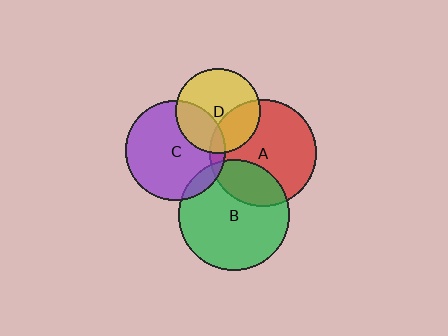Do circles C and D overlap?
Yes.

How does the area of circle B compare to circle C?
Approximately 1.2 times.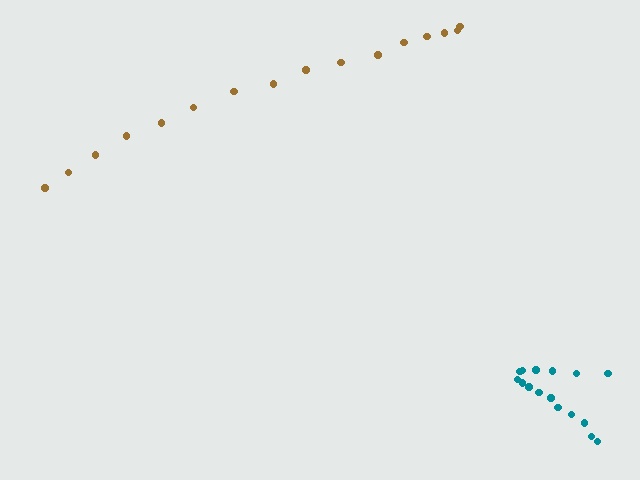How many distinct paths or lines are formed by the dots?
There are 2 distinct paths.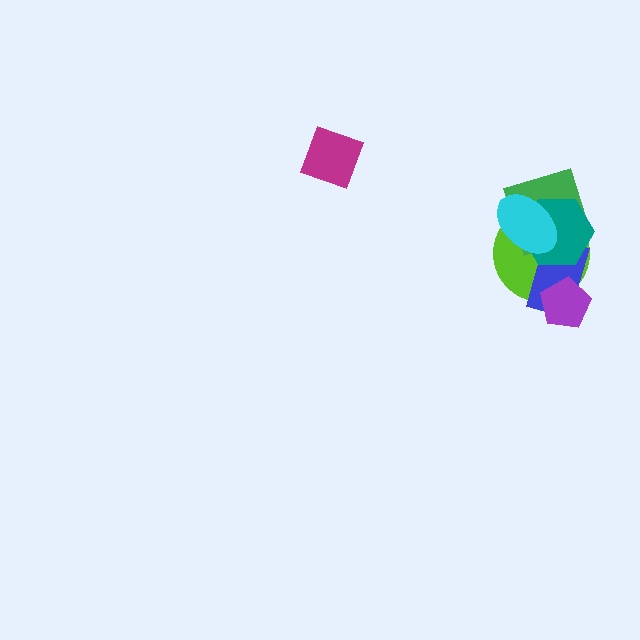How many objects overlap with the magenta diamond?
0 objects overlap with the magenta diamond.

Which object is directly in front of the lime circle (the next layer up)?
The blue rectangle is directly in front of the lime circle.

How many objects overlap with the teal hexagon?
4 objects overlap with the teal hexagon.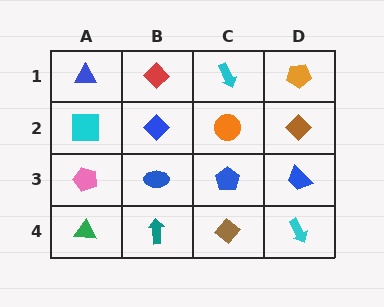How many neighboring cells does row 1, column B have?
3.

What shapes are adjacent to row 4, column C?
A blue pentagon (row 3, column C), a teal arrow (row 4, column B), a cyan arrow (row 4, column D).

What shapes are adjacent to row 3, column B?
A blue diamond (row 2, column B), a teal arrow (row 4, column B), a pink pentagon (row 3, column A), a blue pentagon (row 3, column C).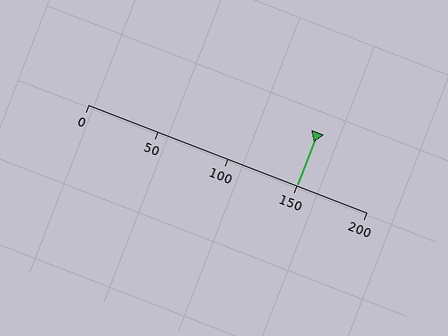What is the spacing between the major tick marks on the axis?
The major ticks are spaced 50 apart.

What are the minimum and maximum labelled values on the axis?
The axis runs from 0 to 200.